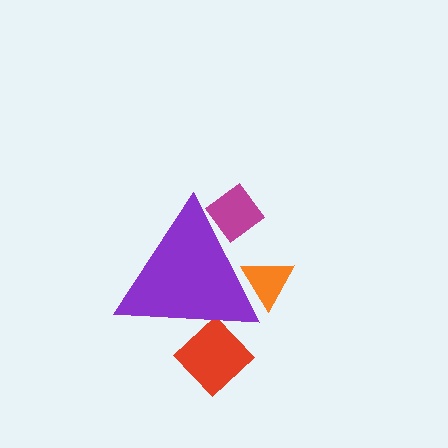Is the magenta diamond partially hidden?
Yes, the magenta diamond is partially hidden behind the purple triangle.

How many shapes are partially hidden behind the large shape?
3 shapes are partially hidden.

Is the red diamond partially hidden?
Yes, the red diamond is partially hidden behind the purple triangle.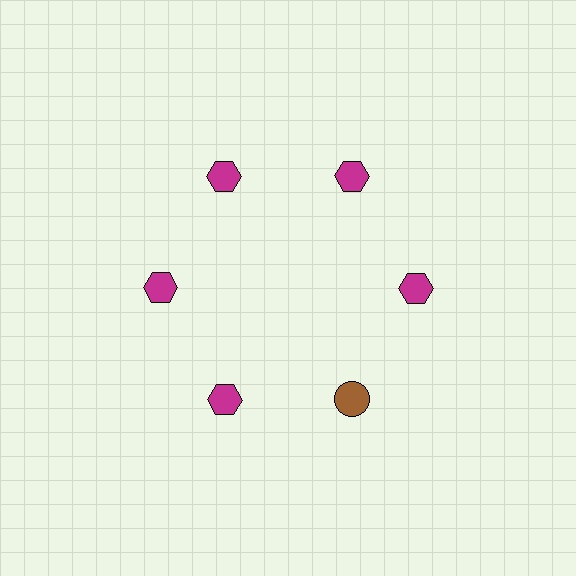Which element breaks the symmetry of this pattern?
The brown circle at roughly the 5 o'clock position breaks the symmetry. All other shapes are magenta hexagons.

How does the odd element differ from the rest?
It differs in both color (brown instead of magenta) and shape (circle instead of hexagon).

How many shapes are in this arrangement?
There are 6 shapes arranged in a ring pattern.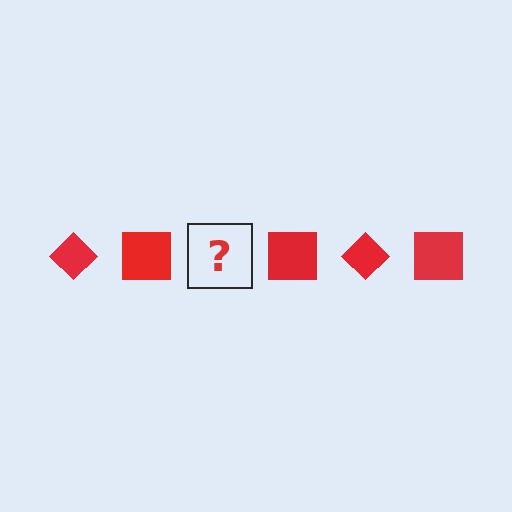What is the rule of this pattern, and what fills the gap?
The rule is that the pattern cycles through diamond, square shapes in red. The gap should be filled with a red diamond.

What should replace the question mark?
The question mark should be replaced with a red diamond.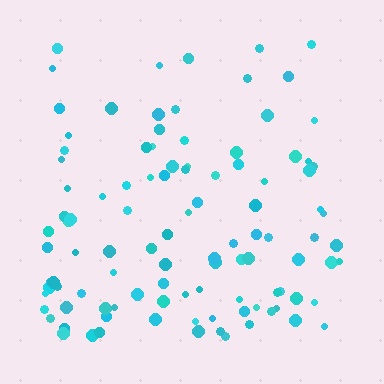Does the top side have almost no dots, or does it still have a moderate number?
Still a moderate number, just noticeably fewer than the bottom.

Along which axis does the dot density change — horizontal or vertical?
Vertical.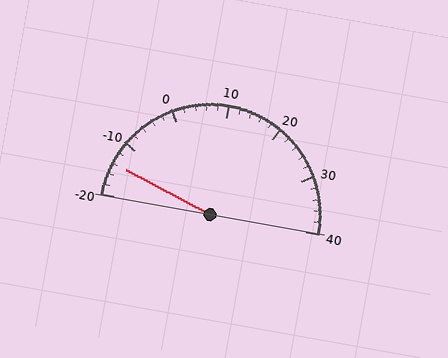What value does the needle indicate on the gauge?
The needle indicates approximately -14.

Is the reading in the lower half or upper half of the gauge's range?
The reading is in the lower half of the range (-20 to 40).